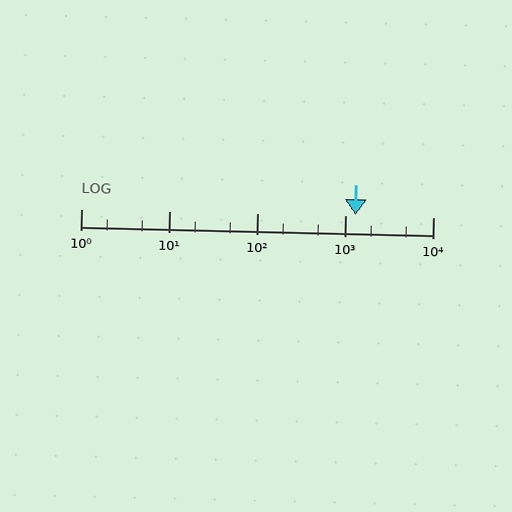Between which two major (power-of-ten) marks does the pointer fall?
The pointer is between 1000 and 10000.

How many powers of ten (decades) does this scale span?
The scale spans 4 decades, from 1 to 10000.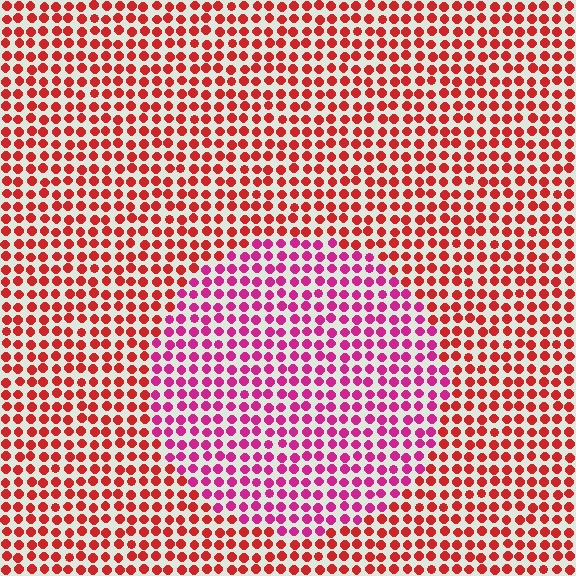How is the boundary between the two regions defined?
The boundary is defined purely by a slight shift in hue (about 38 degrees). Spacing, size, and orientation are identical on both sides.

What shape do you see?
I see a circle.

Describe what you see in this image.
The image is filled with small red elements in a uniform arrangement. A circle-shaped region is visible where the elements are tinted to a slightly different hue, forming a subtle color boundary.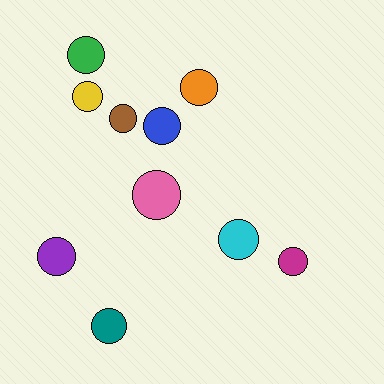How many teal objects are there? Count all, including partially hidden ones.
There is 1 teal object.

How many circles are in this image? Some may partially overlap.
There are 10 circles.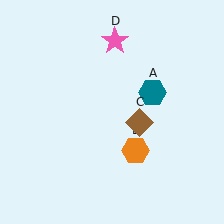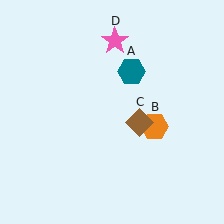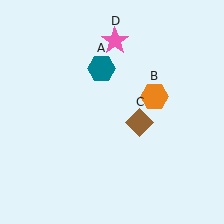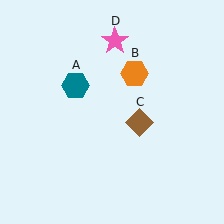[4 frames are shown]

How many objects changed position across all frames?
2 objects changed position: teal hexagon (object A), orange hexagon (object B).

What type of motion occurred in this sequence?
The teal hexagon (object A), orange hexagon (object B) rotated counterclockwise around the center of the scene.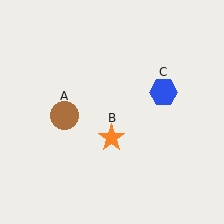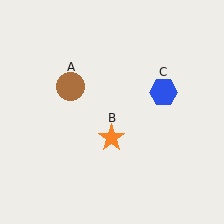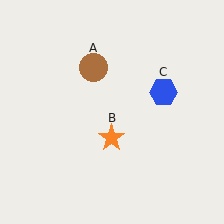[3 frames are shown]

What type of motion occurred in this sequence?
The brown circle (object A) rotated clockwise around the center of the scene.